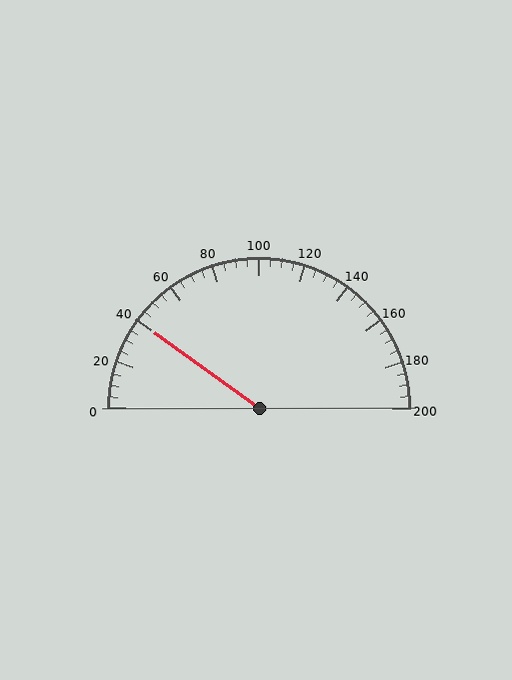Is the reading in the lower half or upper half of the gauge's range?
The reading is in the lower half of the range (0 to 200).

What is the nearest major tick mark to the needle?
The nearest major tick mark is 40.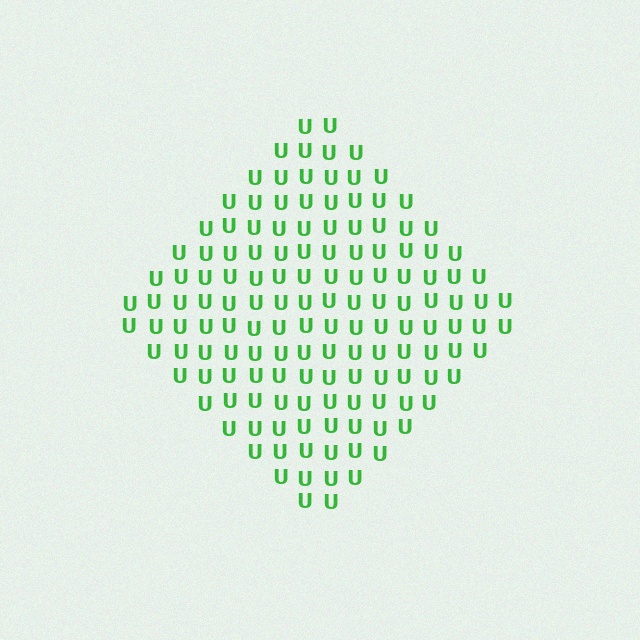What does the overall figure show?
The overall figure shows a diamond.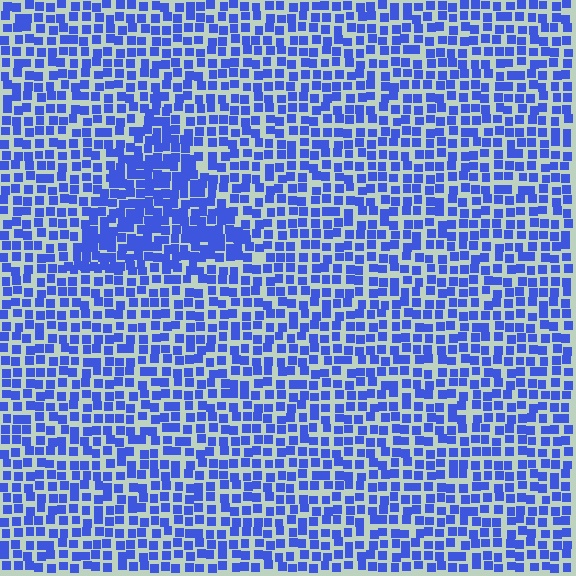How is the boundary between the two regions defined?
The boundary is defined by a change in element density (approximately 1.6x ratio). All elements are the same color, size, and shape.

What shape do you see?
I see a triangle.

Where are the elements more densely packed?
The elements are more densely packed inside the triangle boundary.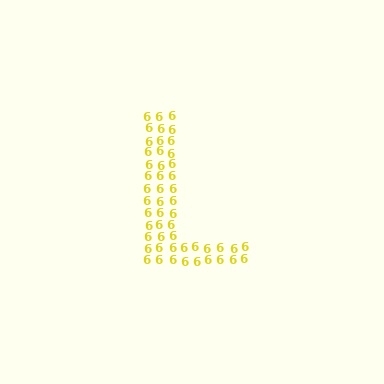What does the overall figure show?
The overall figure shows the letter L.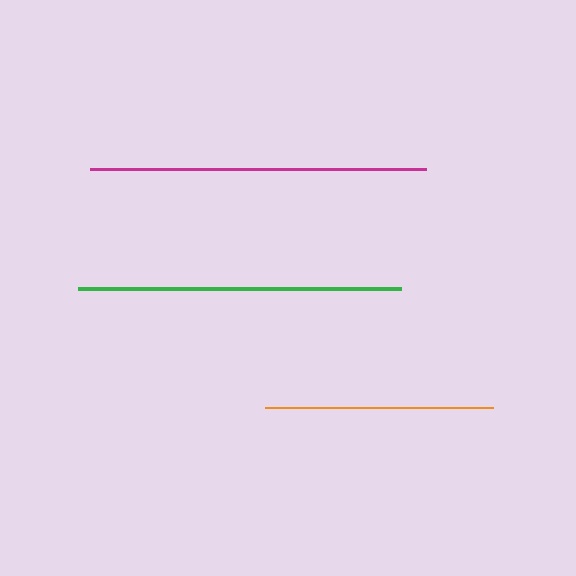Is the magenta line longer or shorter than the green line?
The magenta line is longer than the green line.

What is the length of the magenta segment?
The magenta segment is approximately 336 pixels long.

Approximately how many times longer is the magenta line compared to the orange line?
The magenta line is approximately 1.5 times the length of the orange line.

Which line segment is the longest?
The magenta line is the longest at approximately 336 pixels.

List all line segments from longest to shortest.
From longest to shortest: magenta, green, orange.